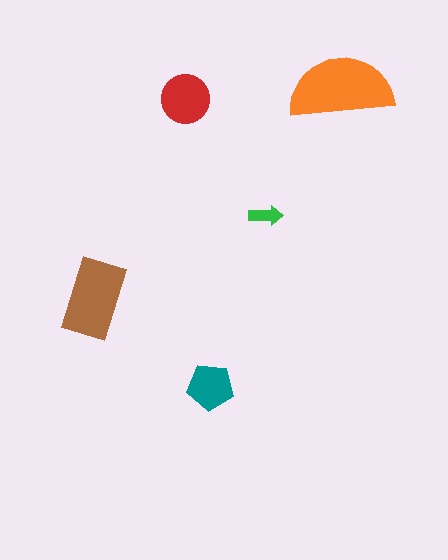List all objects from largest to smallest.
The orange semicircle, the brown rectangle, the red circle, the teal pentagon, the green arrow.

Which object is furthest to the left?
The brown rectangle is leftmost.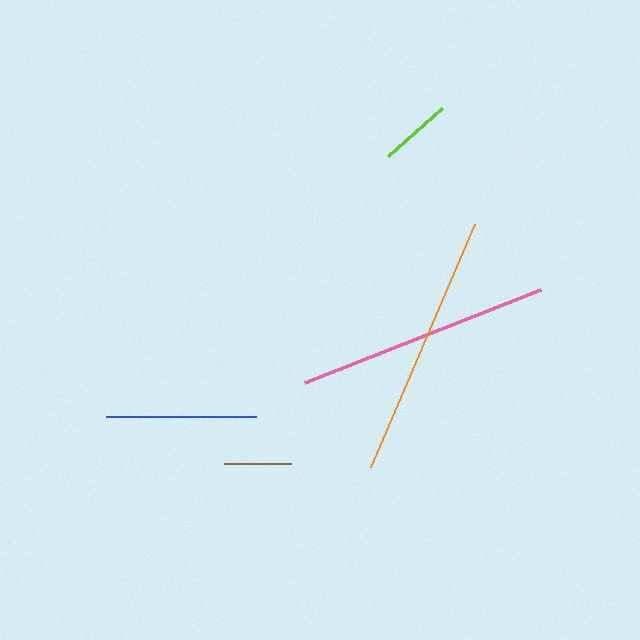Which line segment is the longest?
The orange line is the longest at approximately 264 pixels.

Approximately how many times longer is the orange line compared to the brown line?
The orange line is approximately 3.9 times the length of the brown line.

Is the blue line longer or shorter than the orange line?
The orange line is longer than the blue line.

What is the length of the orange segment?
The orange segment is approximately 264 pixels long.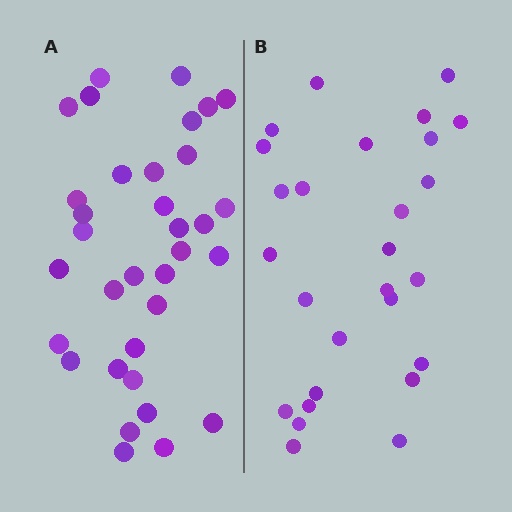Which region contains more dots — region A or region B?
Region A (the left region) has more dots.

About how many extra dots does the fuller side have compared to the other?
Region A has roughly 8 or so more dots than region B.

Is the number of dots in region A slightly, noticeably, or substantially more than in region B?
Region A has noticeably more, but not dramatically so. The ratio is roughly 1.3 to 1.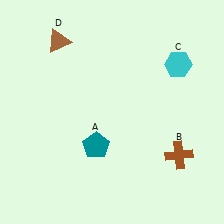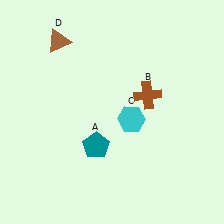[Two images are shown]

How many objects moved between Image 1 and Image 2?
2 objects moved between the two images.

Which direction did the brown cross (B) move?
The brown cross (B) moved up.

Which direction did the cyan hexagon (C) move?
The cyan hexagon (C) moved down.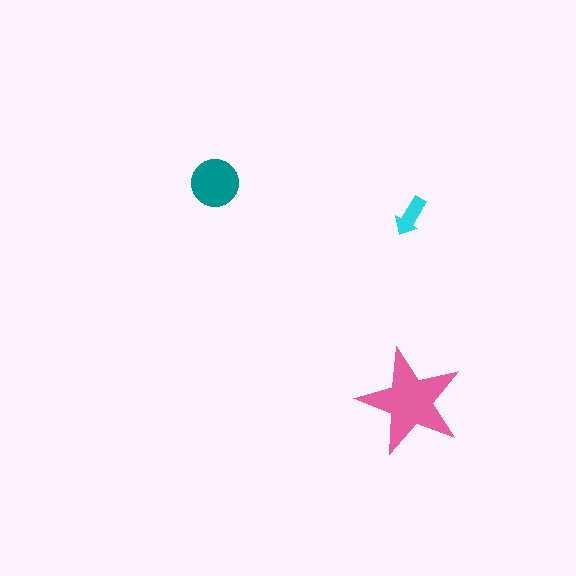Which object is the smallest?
The cyan arrow.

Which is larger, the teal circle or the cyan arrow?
The teal circle.